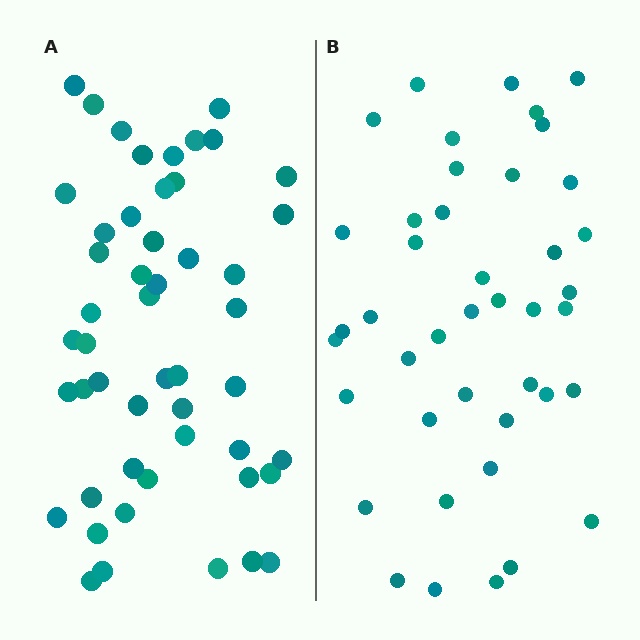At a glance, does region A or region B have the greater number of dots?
Region A (the left region) has more dots.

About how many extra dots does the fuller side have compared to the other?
Region A has roughly 8 or so more dots than region B.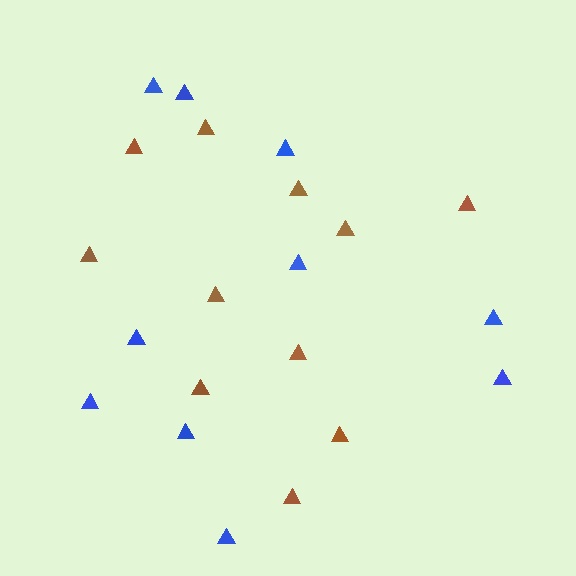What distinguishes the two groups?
There are 2 groups: one group of brown triangles (11) and one group of blue triangles (10).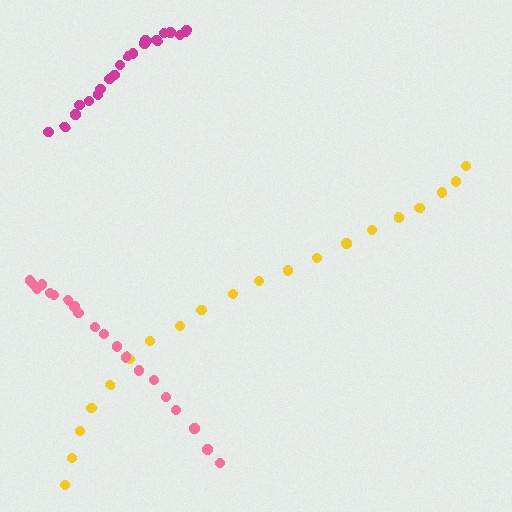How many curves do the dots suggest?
There are 3 distinct paths.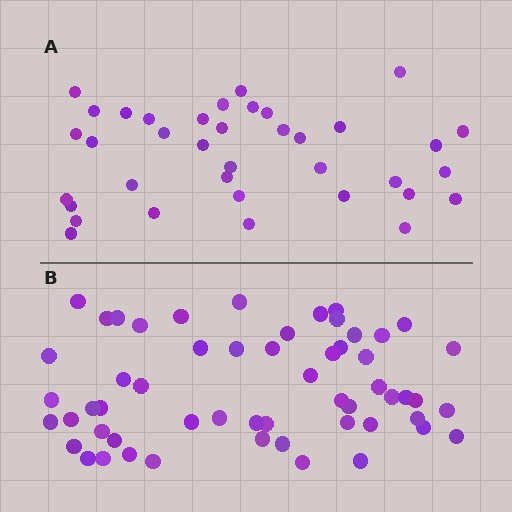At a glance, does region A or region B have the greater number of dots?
Region B (the bottom region) has more dots.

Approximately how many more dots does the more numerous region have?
Region B has approximately 20 more dots than region A.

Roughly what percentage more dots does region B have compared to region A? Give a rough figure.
About 50% more.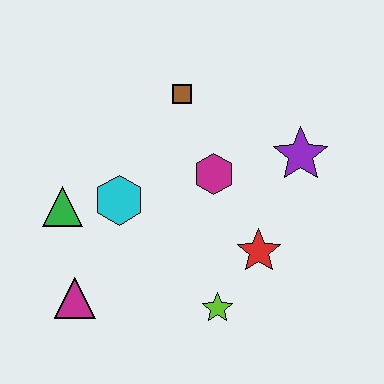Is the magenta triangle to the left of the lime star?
Yes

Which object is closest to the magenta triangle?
The green triangle is closest to the magenta triangle.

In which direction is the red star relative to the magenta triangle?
The red star is to the right of the magenta triangle.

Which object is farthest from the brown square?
The magenta triangle is farthest from the brown square.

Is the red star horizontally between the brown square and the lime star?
No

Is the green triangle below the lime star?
No